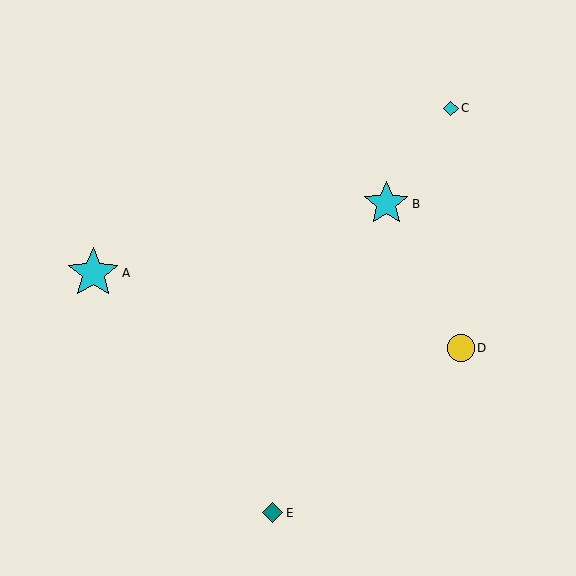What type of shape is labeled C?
Shape C is a cyan diamond.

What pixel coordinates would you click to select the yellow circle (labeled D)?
Click at (461, 348) to select the yellow circle D.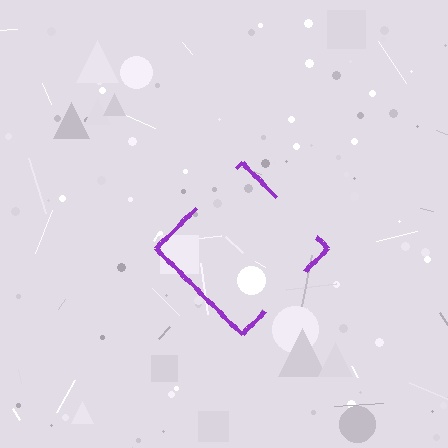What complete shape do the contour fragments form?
The contour fragments form a diamond.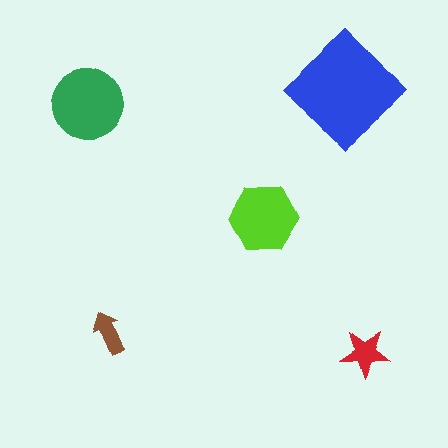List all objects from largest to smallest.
The blue diamond, the green circle, the lime hexagon, the red star, the brown arrow.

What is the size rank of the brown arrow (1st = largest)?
5th.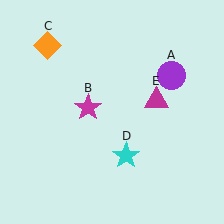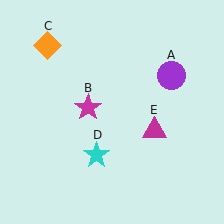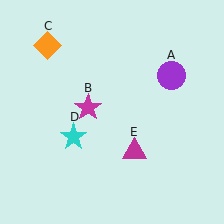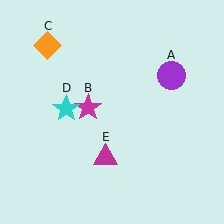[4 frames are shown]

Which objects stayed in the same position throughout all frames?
Purple circle (object A) and magenta star (object B) and orange diamond (object C) remained stationary.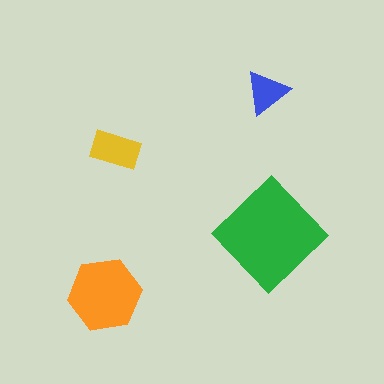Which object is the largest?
The green diamond.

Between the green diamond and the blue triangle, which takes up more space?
The green diamond.